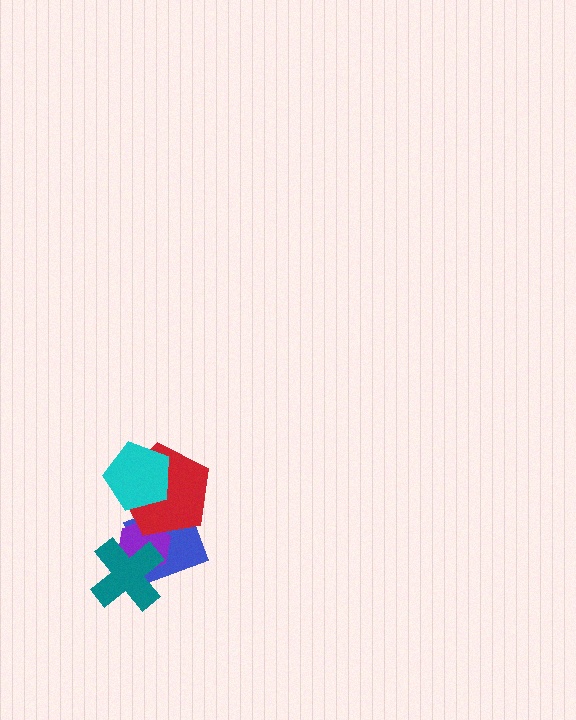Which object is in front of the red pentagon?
The cyan pentagon is in front of the red pentagon.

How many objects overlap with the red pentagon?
3 objects overlap with the red pentagon.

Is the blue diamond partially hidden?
Yes, it is partially covered by another shape.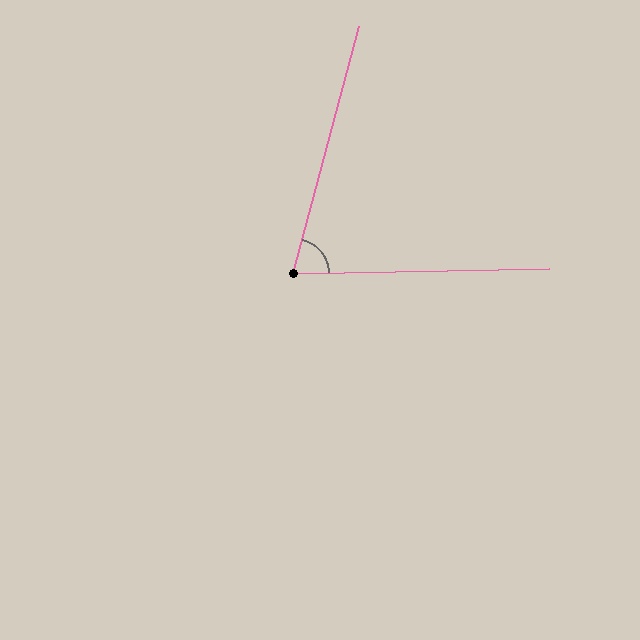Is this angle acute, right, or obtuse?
It is acute.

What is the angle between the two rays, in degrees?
Approximately 74 degrees.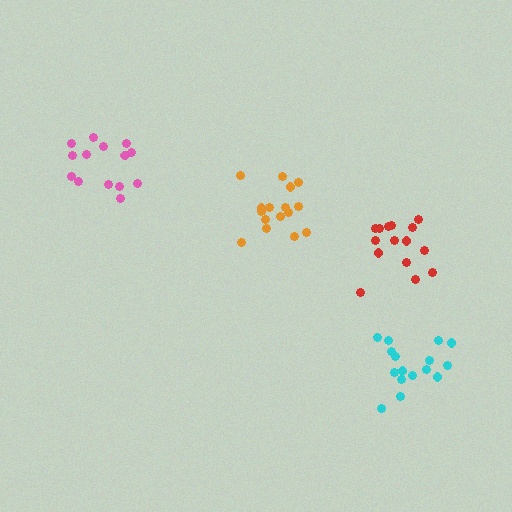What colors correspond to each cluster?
The clusters are colored: cyan, orange, pink, red.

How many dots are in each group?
Group 1: 16 dots, Group 2: 16 dots, Group 3: 14 dots, Group 4: 15 dots (61 total).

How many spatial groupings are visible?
There are 4 spatial groupings.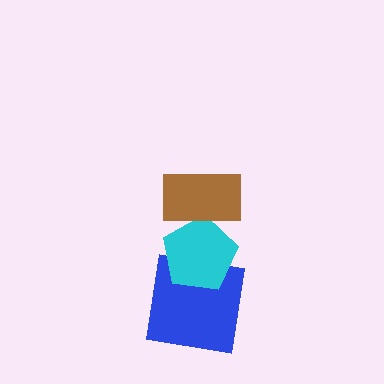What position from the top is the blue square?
The blue square is 3rd from the top.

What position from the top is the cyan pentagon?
The cyan pentagon is 2nd from the top.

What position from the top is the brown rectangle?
The brown rectangle is 1st from the top.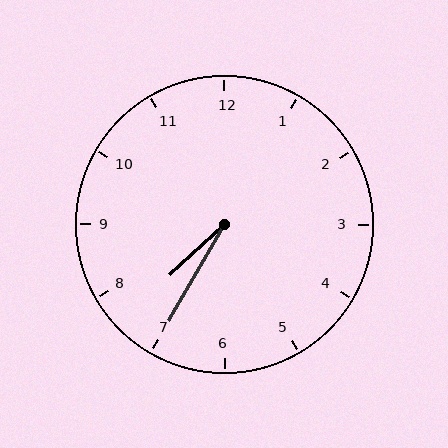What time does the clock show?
7:35.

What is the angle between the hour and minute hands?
Approximately 18 degrees.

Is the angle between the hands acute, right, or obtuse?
It is acute.